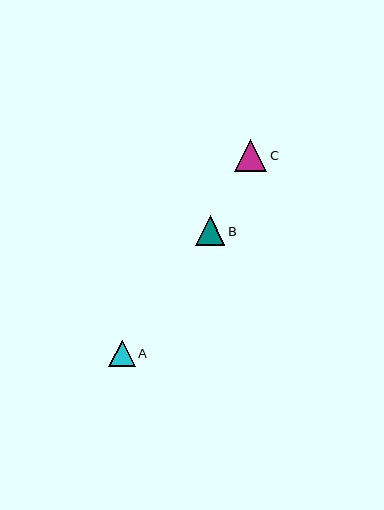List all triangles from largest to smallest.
From largest to smallest: C, B, A.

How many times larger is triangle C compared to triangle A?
Triangle C is approximately 1.2 times the size of triangle A.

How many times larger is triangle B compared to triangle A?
Triangle B is approximately 1.1 times the size of triangle A.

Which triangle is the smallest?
Triangle A is the smallest with a size of approximately 26 pixels.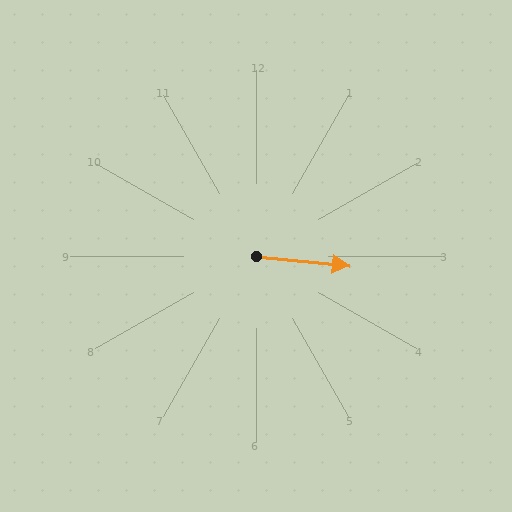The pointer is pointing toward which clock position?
Roughly 3 o'clock.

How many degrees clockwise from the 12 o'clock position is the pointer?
Approximately 96 degrees.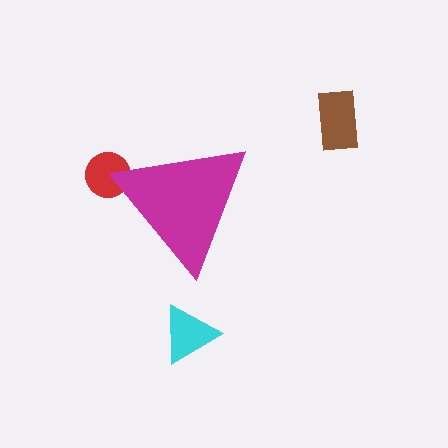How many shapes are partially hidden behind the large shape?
1 shape is partially hidden.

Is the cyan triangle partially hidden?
No, the cyan triangle is fully visible.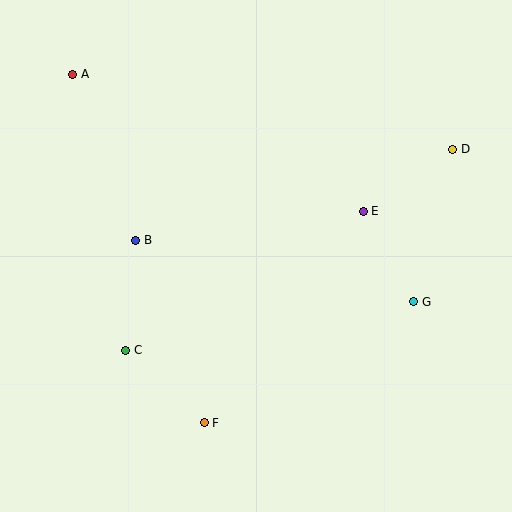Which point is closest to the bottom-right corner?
Point G is closest to the bottom-right corner.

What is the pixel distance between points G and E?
The distance between G and E is 104 pixels.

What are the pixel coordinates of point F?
Point F is at (204, 423).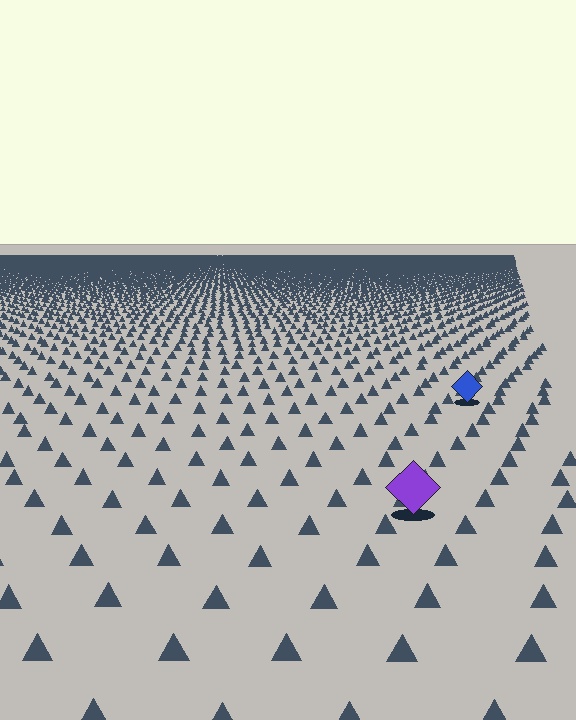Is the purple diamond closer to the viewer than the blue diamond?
Yes. The purple diamond is closer — you can tell from the texture gradient: the ground texture is coarser near it.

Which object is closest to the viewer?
The purple diamond is closest. The texture marks near it are larger and more spread out.